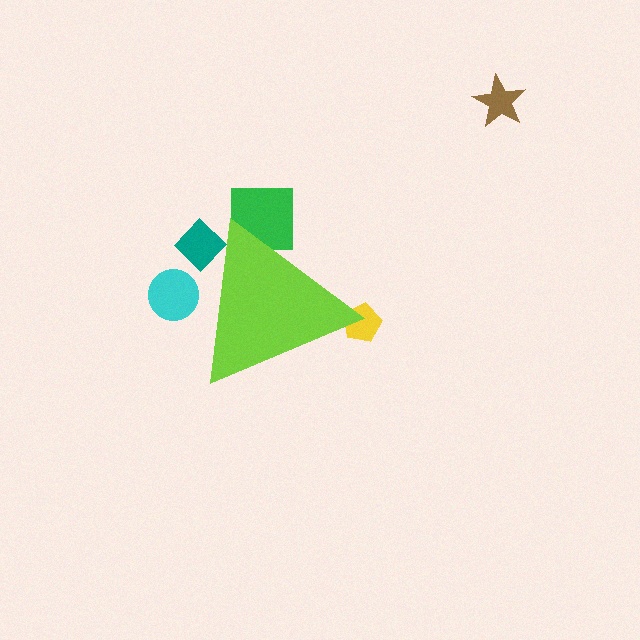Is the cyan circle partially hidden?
Yes, the cyan circle is partially hidden behind the lime triangle.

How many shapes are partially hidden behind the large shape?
4 shapes are partially hidden.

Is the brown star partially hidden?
No, the brown star is fully visible.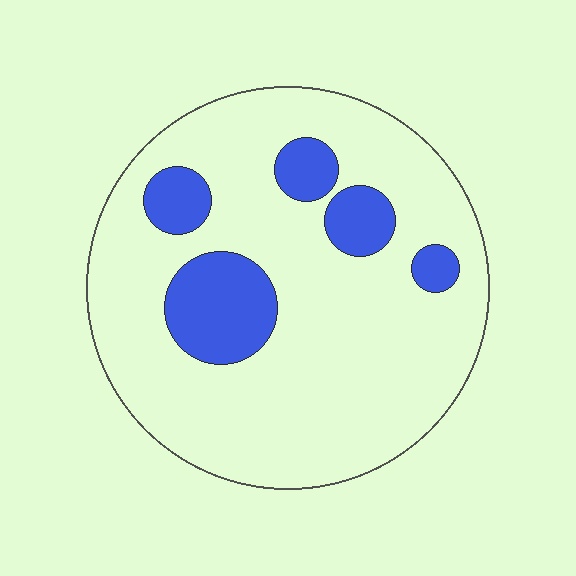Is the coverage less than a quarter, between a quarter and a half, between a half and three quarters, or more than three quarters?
Less than a quarter.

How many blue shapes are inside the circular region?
5.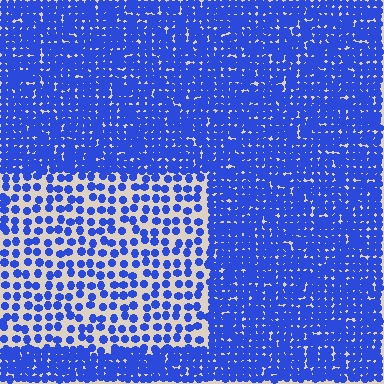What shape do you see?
I see a rectangle.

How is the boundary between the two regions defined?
The boundary is defined by a change in element density (approximately 2.4x ratio). All elements are the same color, size, and shape.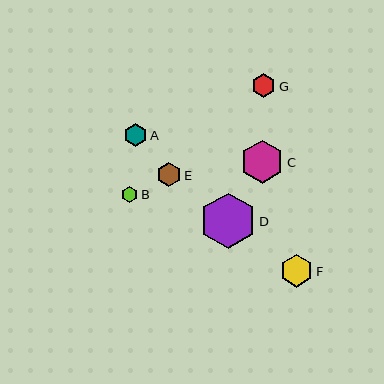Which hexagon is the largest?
Hexagon D is the largest with a size of approximately 56 pixels.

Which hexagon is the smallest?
Hexagon B is the smallest with a size of approximately 17 pixels.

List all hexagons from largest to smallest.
From largest to smallest: D, C, F, E, G, A, B.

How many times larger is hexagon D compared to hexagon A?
Hexagon D is approximately 2.4 times the size of hexagon A.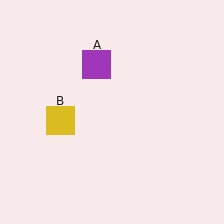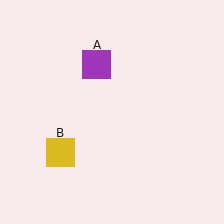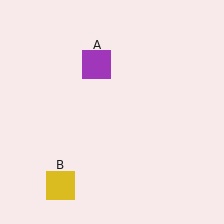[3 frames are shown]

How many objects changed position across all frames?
1 object changed position: yellow square (object B).